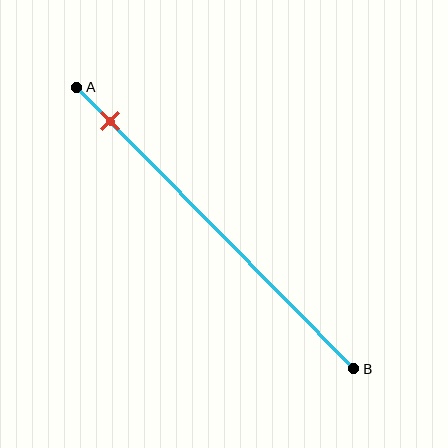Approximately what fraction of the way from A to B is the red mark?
The red mark is approximately 10% of the way from A to B.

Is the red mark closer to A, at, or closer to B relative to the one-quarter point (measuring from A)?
The red mark is closer to point A than the one-quarter point of segment AB.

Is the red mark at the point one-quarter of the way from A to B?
No, the mark is at about 10% from A, not at the 25% one-quarter point.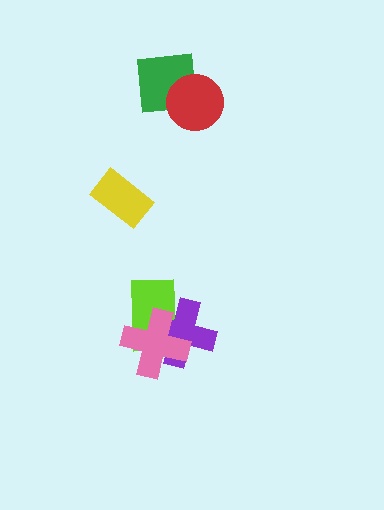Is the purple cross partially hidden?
Yes, it is partially covered by another shape.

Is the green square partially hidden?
Yes, it is partially covered by another shape.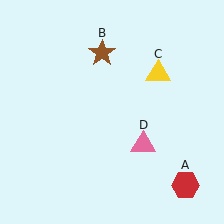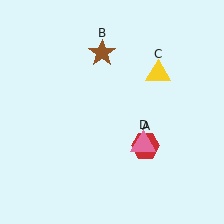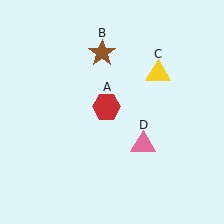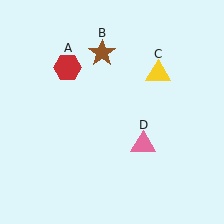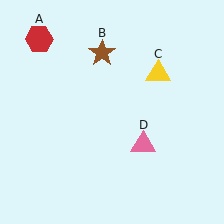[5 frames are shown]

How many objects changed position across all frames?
1 object changed position: red hexagon (object A).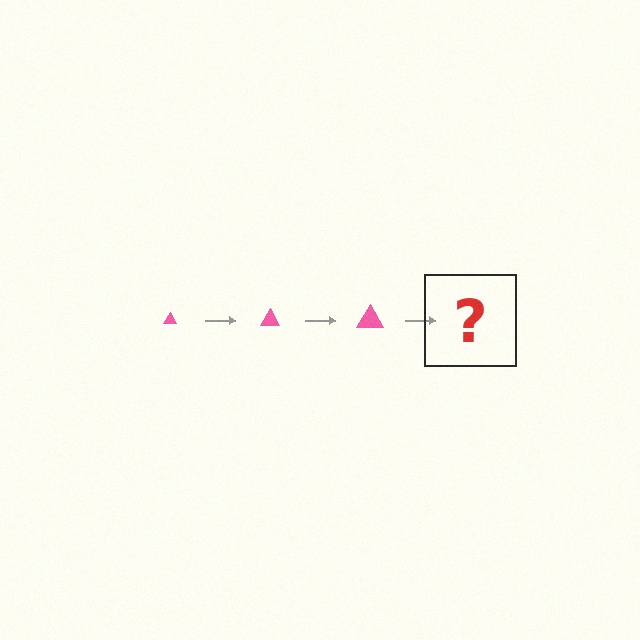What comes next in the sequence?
The next element should be a pink triangle, larger than the previous one.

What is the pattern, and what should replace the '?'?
The pattern is that the triangle gets progressively larger each step. The '?' should be a pink triangle, larger than the previous one.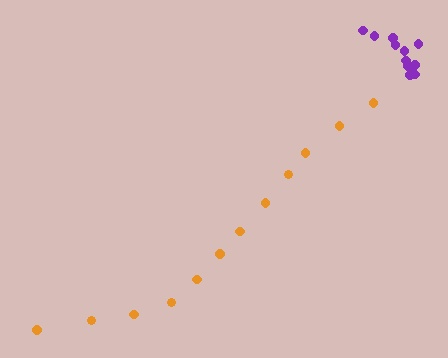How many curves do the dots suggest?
There are 2 distinct paths.